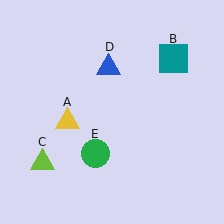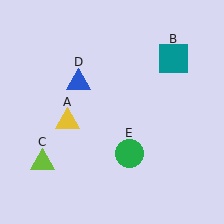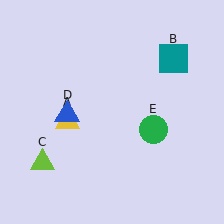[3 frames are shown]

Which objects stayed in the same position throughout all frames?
Yellow triangle (object A) and teal square (object B) and lime triangle (object C) remained stationary.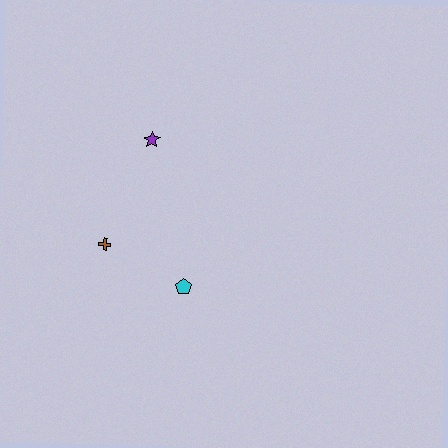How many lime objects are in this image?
There are no lime objects.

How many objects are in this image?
There are 3 objects.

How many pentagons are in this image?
There is 1 pentagon.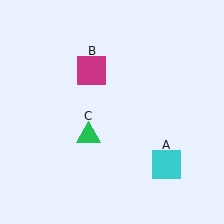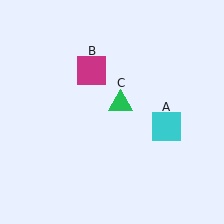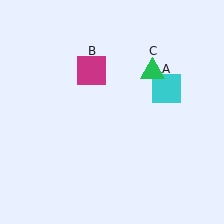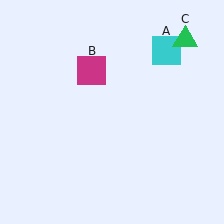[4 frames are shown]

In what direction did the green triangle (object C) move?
The green triangle (object C) moved up and to the right.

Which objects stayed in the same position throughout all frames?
Magenta square (object B) remained stationary.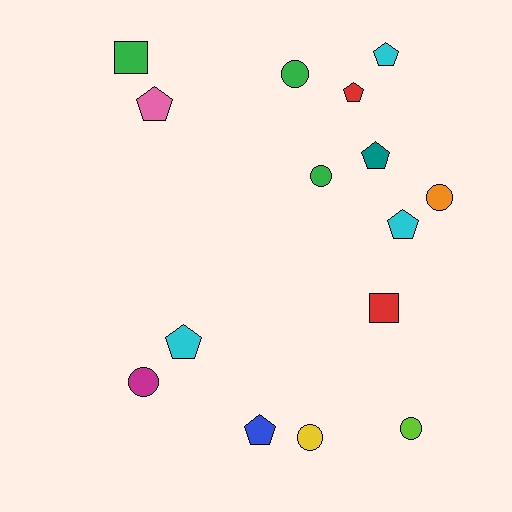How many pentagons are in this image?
There are 7 pentagons.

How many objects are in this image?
There are 15 objects.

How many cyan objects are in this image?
There are 3 cyan objects.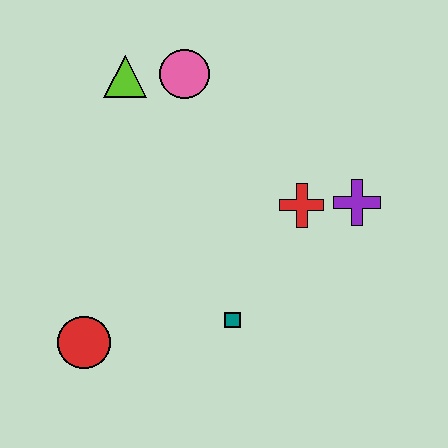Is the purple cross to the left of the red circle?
No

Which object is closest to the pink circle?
The lime triangle is closest to the pink circle.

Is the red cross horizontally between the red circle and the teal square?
No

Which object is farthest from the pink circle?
The red circle is farthest from the pink circle.